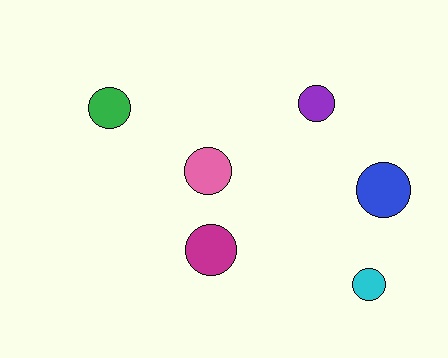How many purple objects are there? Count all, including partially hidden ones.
There is 1 purple object.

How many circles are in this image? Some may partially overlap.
There are 6 circles.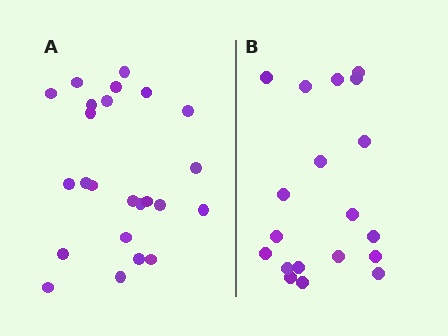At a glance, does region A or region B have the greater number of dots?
Region A (the left region) has more dots.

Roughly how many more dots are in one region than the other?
Region A has about 5 more dots than region B.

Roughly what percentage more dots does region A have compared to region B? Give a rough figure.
About 25% more.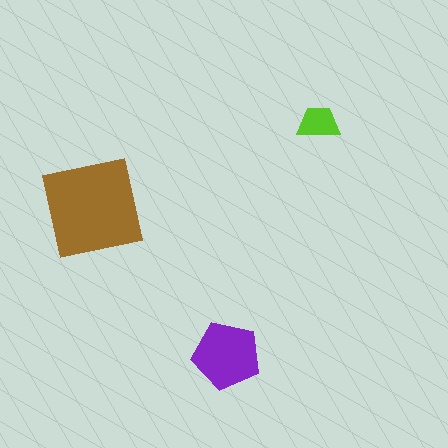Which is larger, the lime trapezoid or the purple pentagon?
The purple pentagon.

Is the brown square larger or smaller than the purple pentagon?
Larger.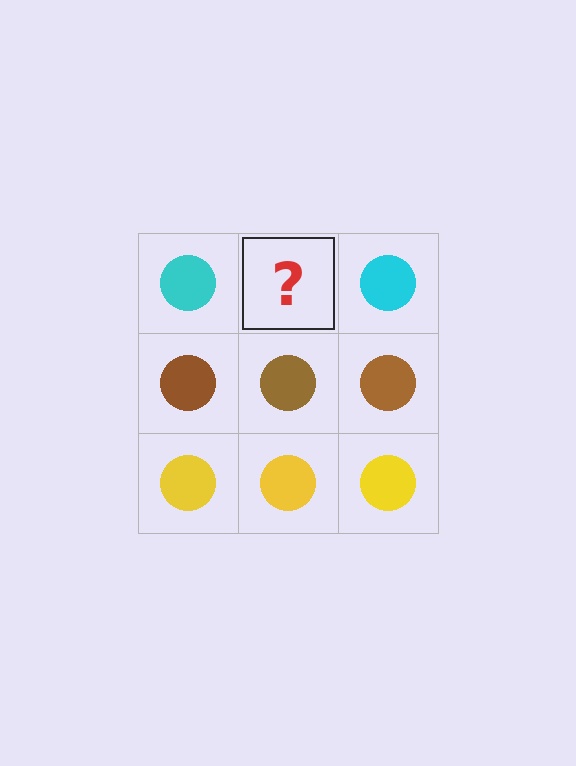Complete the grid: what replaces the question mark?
The question mark should be replaced with a cyan circle.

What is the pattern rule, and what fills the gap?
The rule is that each row has a consistent color. The gap should be filled with a cyan circle.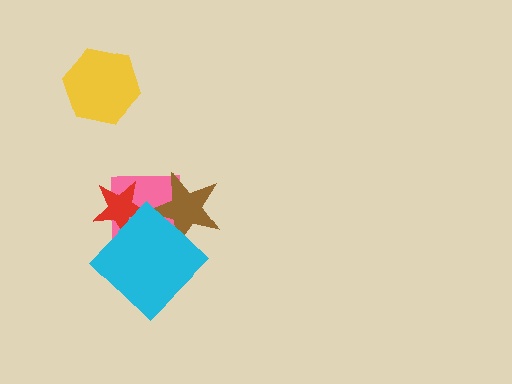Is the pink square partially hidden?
Yes, it is partially covered by another shape.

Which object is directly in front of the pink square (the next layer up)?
The brown star is directly in front of the pink square.